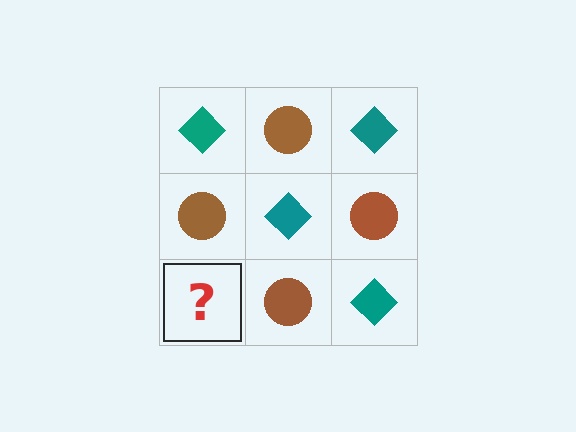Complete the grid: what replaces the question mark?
The question mark should be replaced with a teal diamond.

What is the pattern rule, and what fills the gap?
The rule is that it alternates teal diamond and brown circle in a checkerboard pattern. The gap should be filled with a teal diamond.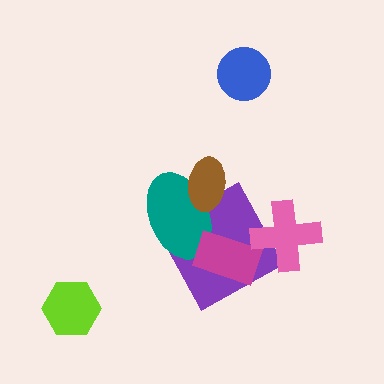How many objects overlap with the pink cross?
1 object overlaps with the pink cross.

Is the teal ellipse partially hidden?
Yes, it is partially covered by another shape.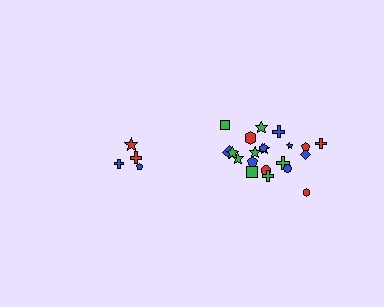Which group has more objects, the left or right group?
The right group.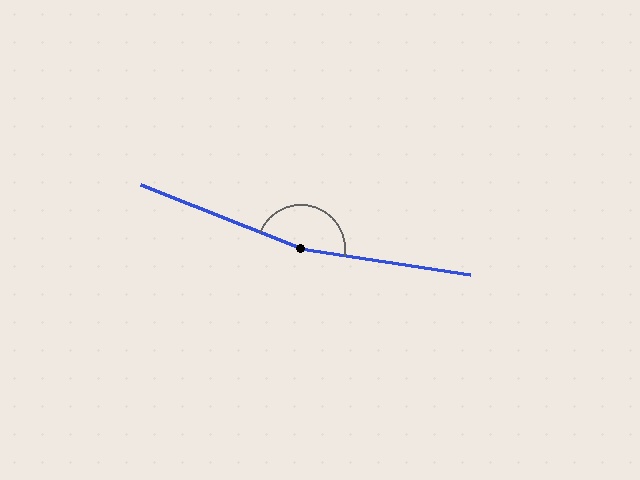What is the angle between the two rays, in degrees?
Approximately 167 degrees.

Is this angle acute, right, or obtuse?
It is obtuse.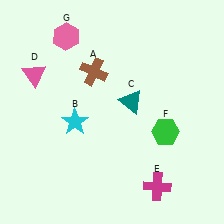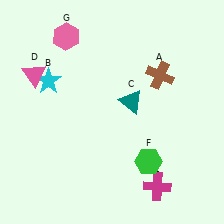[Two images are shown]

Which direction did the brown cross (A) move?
The brown cross (A) moved right.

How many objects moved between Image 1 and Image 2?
3 objects moved between the two images.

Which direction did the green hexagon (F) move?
The green hexagon (F) moved down.